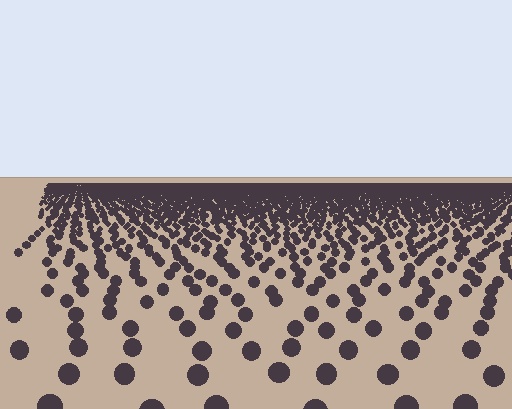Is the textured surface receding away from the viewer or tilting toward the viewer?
The surface is receding away from the viewer. Texture elements get smaller and denser toward the top.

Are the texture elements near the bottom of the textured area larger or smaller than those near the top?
Larger. Near the bottom, elements are closer to the viewer and appear at a bigger on-screen size.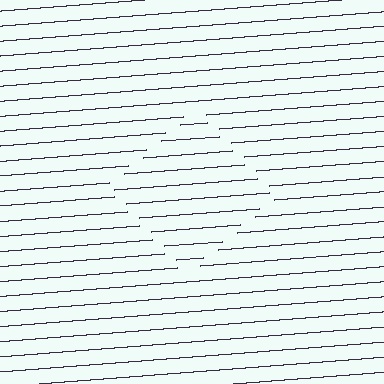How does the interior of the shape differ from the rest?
The interior of the shape contains the same grating, shifted by half a period — the contour is defined by the phase discontinuity where line-ends from the inner and outer gratings abut.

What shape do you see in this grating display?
An illusory square. The interior of the shape contains the same grating, shifted by half a period — the contour is defined by the phase discontinuity where line-ends from the inner and outer gratings abut.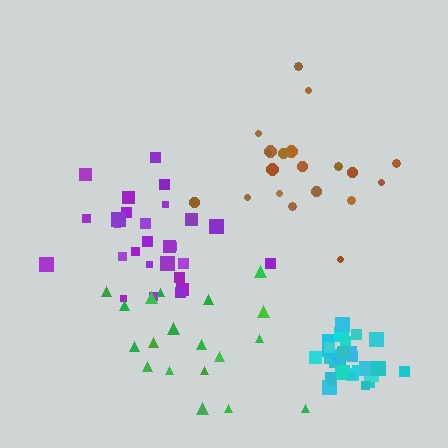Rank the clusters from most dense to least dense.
cyan, purple, brown, green.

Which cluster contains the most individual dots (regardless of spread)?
Cyan (30).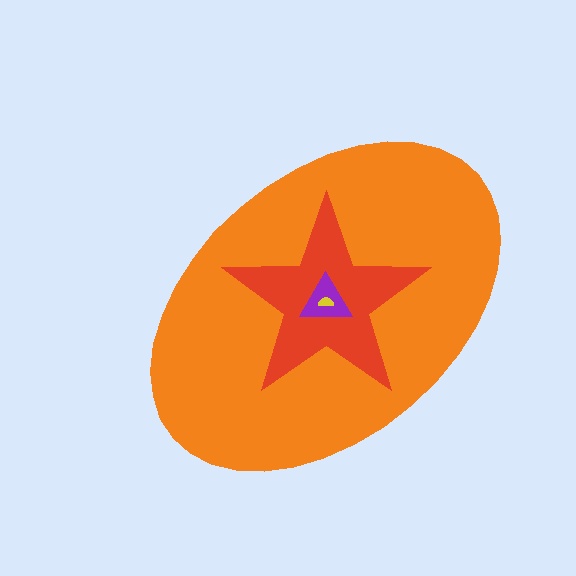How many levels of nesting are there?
4.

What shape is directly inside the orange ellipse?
The red star.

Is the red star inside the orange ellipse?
Yes.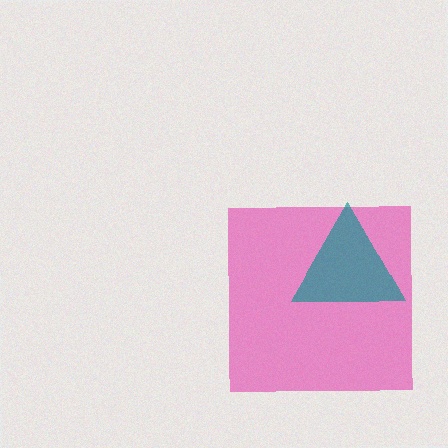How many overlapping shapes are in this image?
There are 2 overlapping shapes in the image.